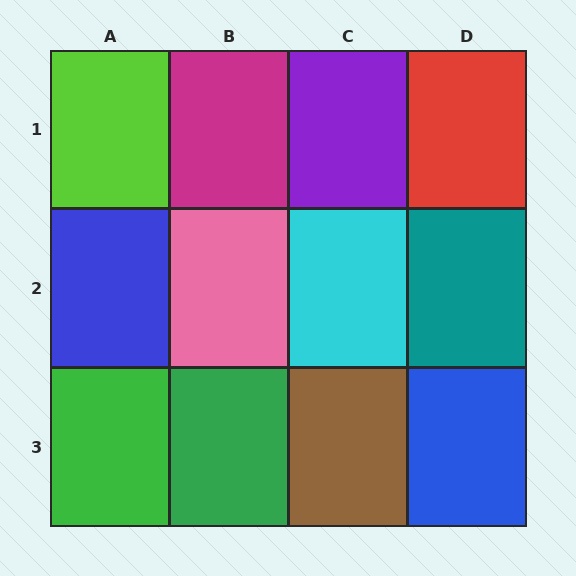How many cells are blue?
2 cells are blue.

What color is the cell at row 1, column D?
Red.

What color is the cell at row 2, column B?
Pink.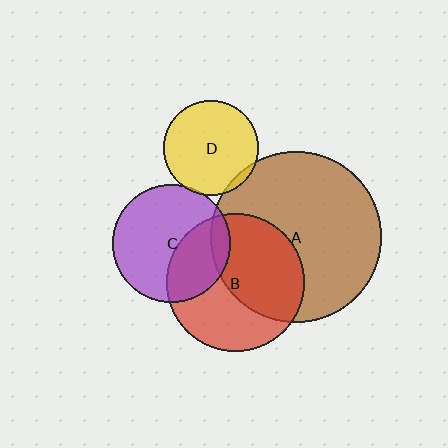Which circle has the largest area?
Circle A (brown).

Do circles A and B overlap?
Yes.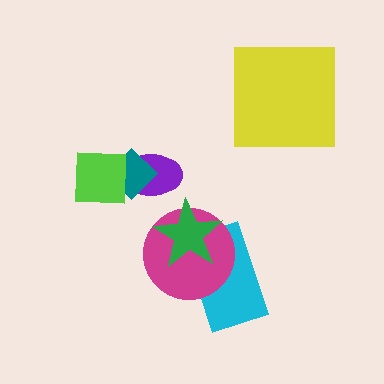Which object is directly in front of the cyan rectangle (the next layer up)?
The magenta circle is directly in front of the cyan rectangle.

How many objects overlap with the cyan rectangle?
2 objects overlap with the cyan rectangle.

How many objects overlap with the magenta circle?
2 objects overlap with the magenta circle.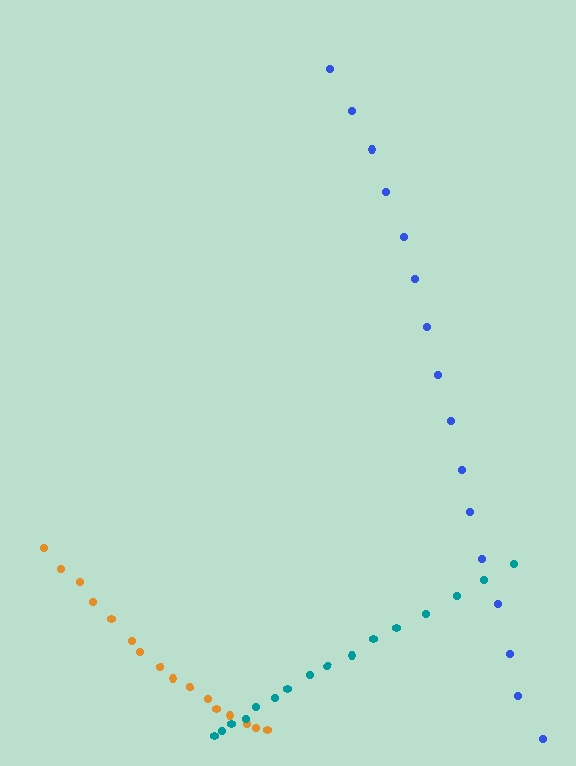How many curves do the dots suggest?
There are 3 distinct paths.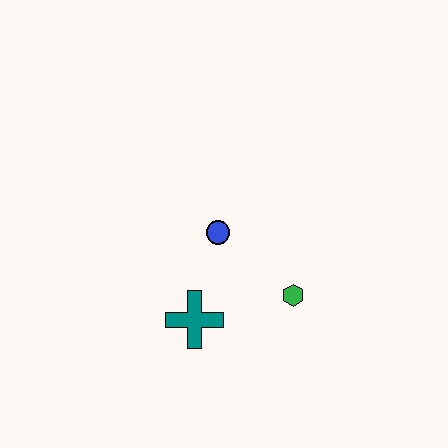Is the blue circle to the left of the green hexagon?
Yes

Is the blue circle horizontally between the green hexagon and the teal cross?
Yes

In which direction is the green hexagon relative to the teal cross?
The green hexagon is to the right of the teal cross.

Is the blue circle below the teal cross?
No